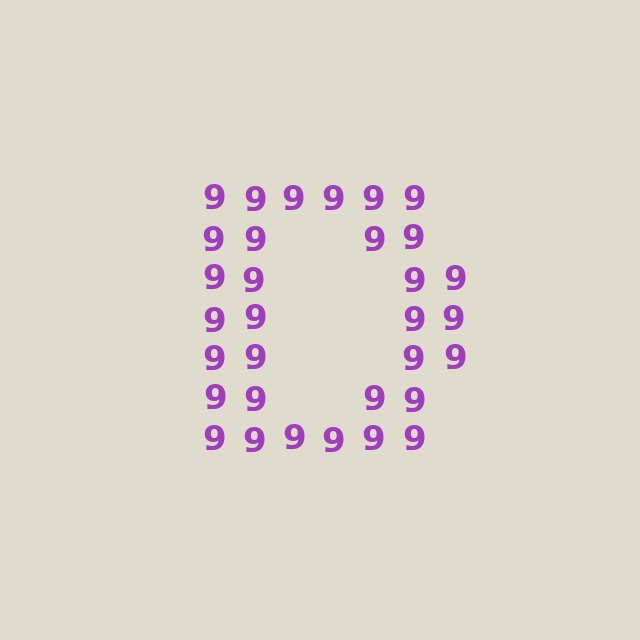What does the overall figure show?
The overall figure shows the letter D.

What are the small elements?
The small elements are digit 9's.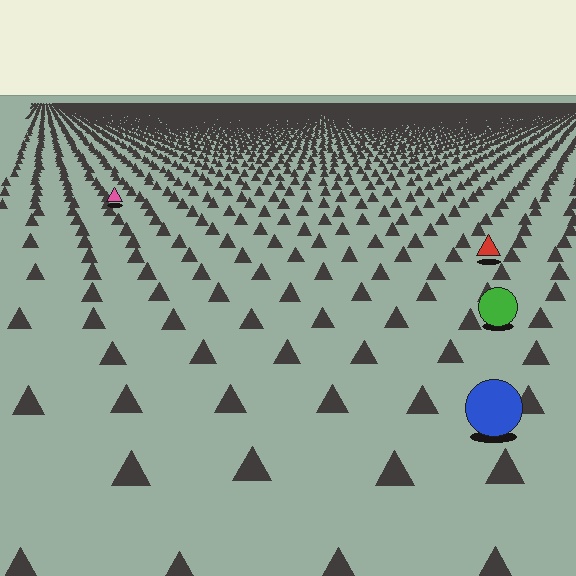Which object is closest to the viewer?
The blue circle is closest. The texture marks near it are larger and more spread out.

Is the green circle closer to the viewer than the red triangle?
Yes. The green circle is closer — you can tell from the texture gradient: the ground texture is coarser near it.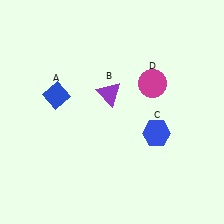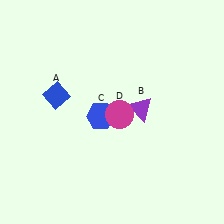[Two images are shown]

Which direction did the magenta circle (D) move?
The magenta circle (D) moved left.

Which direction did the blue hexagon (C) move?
The blue hexagon (C) moved left.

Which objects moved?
The objects that moved are: the purple triangle (B), the blue hexagon (C), the magenta circle (D).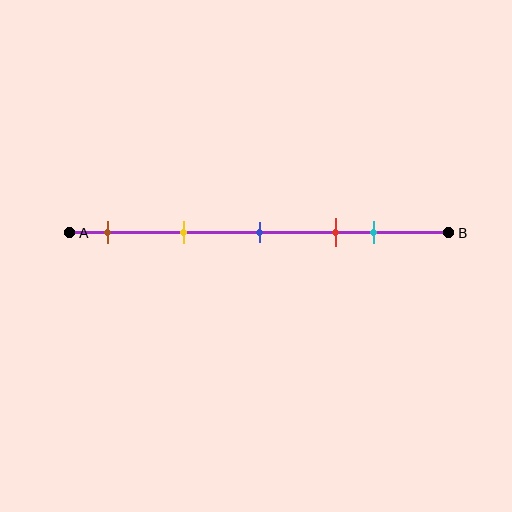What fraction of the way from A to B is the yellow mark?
The yellow mark is approximately 30% (0.3) of the way from A to B.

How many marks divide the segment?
There are 5 marks dividing the segment.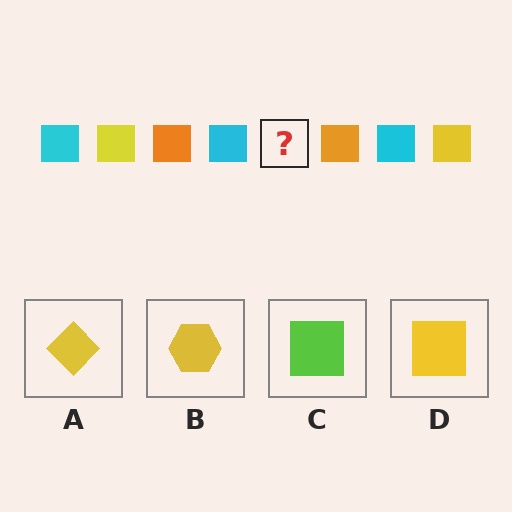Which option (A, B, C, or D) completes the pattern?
D.